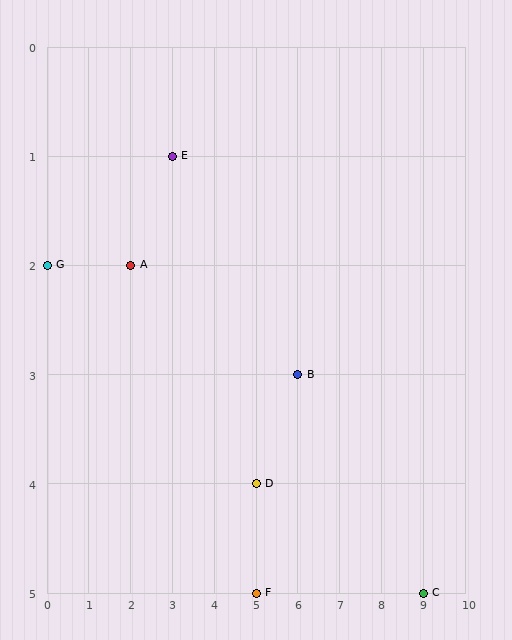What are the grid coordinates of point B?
Point B is at grid coordinates (6, 3).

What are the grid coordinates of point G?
Point G is at grid coordinates (0, 2).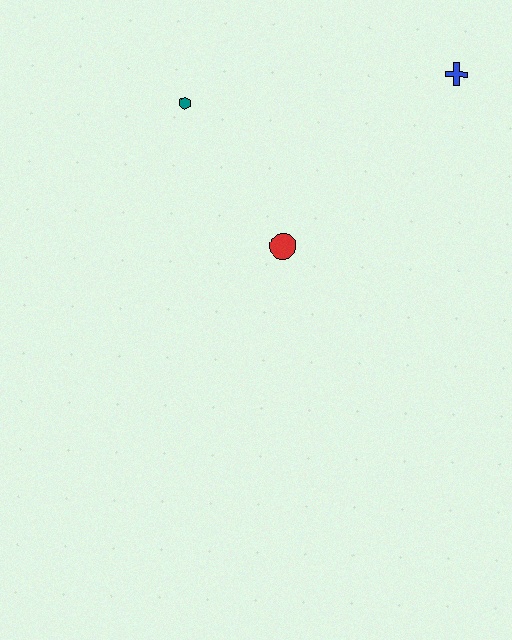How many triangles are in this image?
There are no triangles.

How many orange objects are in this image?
There are no orange objects.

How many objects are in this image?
There are 3 objects.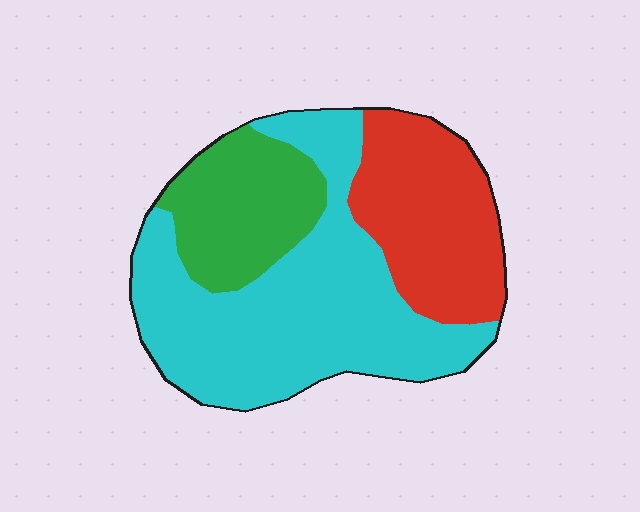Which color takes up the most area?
Cyan, at roughly 50%.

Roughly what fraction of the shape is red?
Red covers roughly 25% of the shape.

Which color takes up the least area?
Green, at roughly 20%.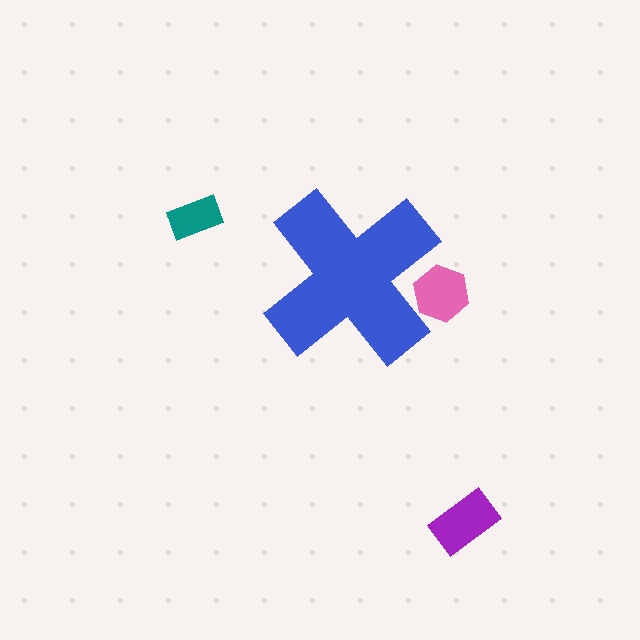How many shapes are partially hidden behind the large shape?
1 shape is partially hidden.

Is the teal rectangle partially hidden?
No, the teal rectangle is fully visible.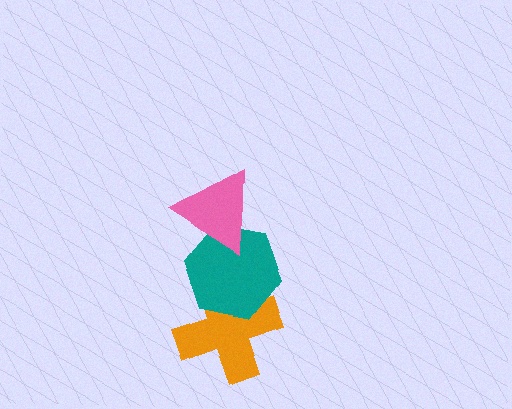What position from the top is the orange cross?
The orange cross is 3rd from the top.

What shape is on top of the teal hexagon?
The pink triangle is on top of the teal hexagon.